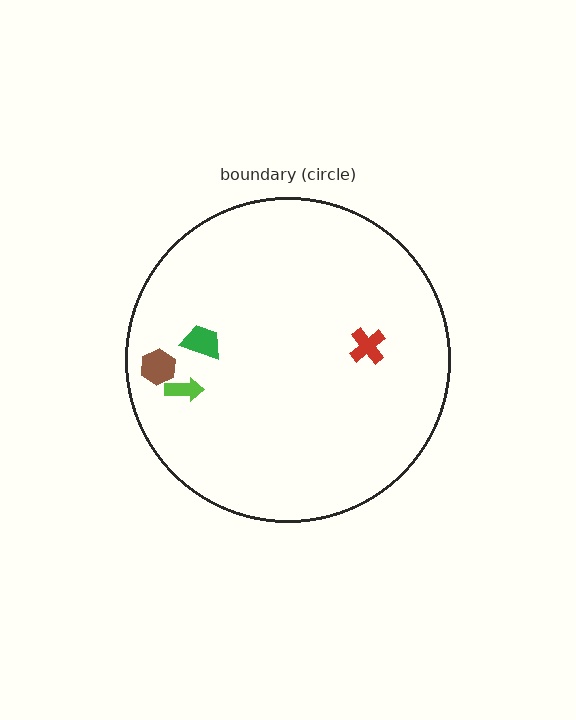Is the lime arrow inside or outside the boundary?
Inside.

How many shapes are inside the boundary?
4 inside, 0 outside.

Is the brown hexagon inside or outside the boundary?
Inside.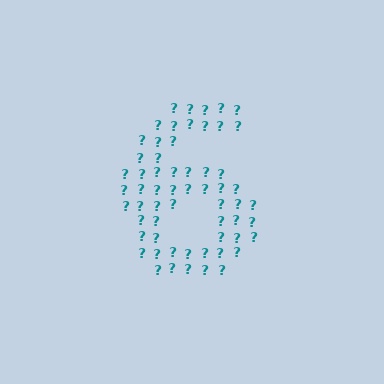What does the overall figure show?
The overall figure shows the digit 6.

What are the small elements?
The small elements are question marks.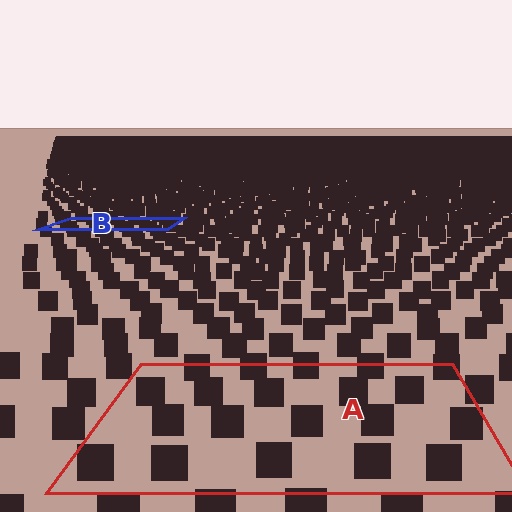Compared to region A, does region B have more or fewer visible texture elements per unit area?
Region B has more texture elements per unit area — they are packed more densely because it is farther away.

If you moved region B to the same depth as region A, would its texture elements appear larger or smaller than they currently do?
They would appear larger. At a closer depth, the same texture elements are projected at a bigger on-screen size.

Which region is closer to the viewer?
Region A is closer. The texture elements there are larger and more spread out.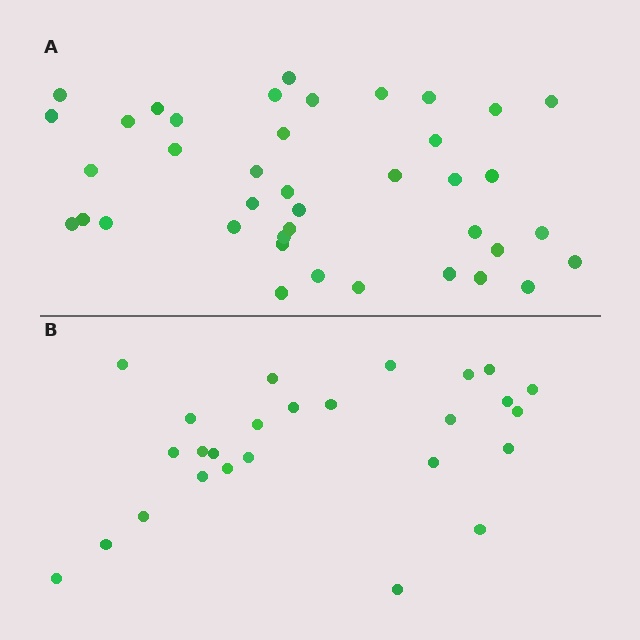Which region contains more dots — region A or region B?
Region A (the top region) has more dots.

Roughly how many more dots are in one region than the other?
Region A has approximately 15 more dots than region B.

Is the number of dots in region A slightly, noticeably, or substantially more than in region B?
Region A has substantially more. The ratio is roughly 1.5 to 1.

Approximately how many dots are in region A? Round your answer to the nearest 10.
About 40 dots.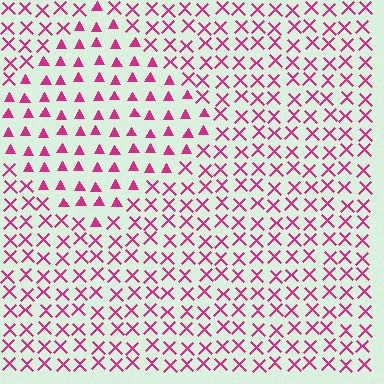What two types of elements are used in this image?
The image uses triangles inside the diamond region and X marks outside it.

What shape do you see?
I see a diamond.